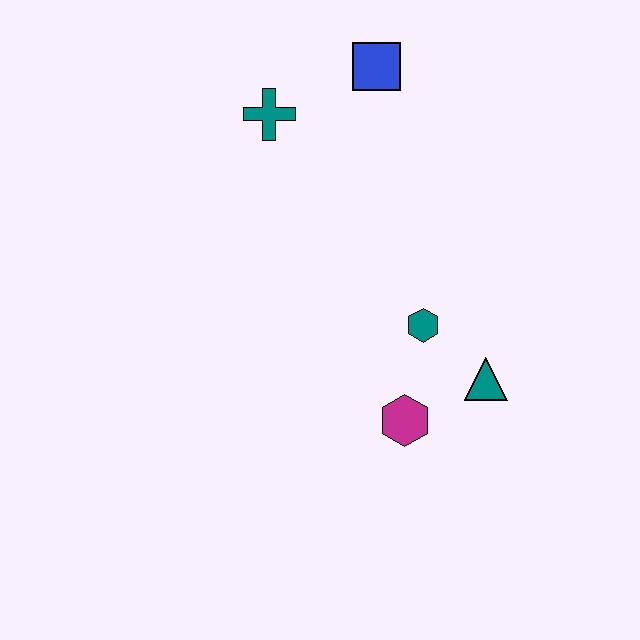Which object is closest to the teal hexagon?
The teal triangle is closest to the teal hexagon.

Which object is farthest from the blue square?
The magenta hexagon is farthest from the blue square.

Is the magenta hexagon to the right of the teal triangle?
No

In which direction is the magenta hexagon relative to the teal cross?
The magenta hexagon is below the teal cross.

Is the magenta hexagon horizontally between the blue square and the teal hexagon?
Yes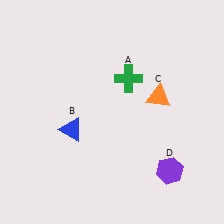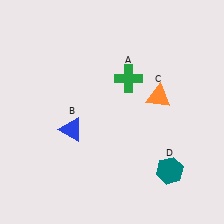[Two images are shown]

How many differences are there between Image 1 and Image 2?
There is 1 difference between the two images.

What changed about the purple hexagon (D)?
In Image 1, D is purple. In Image 2, it changed to teal.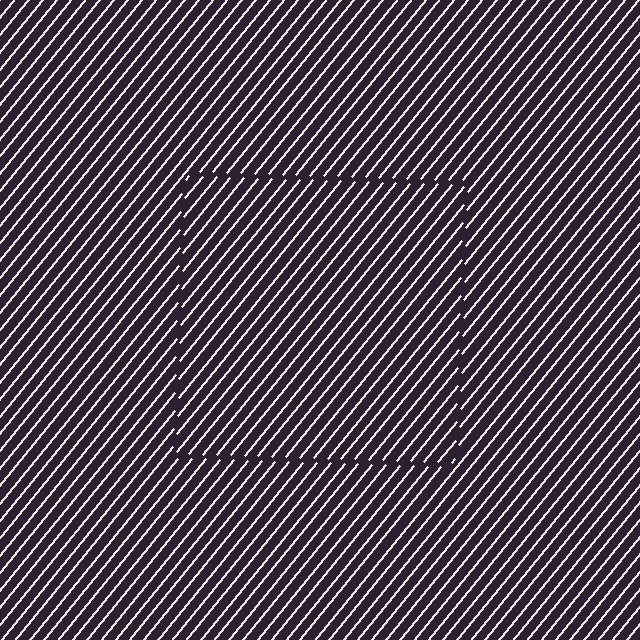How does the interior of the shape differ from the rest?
The interior of the shape contains the same grating, shifted by half a period — the contour is defined by the phase discontinuity where line-ends from the inner and outer gratings abut.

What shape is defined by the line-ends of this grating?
An illusory square. The interior of the shape contains the same grating, shifted by half a period — the contour is defined by the phase discontinuity where line-ends from the inner and outer gratings abut.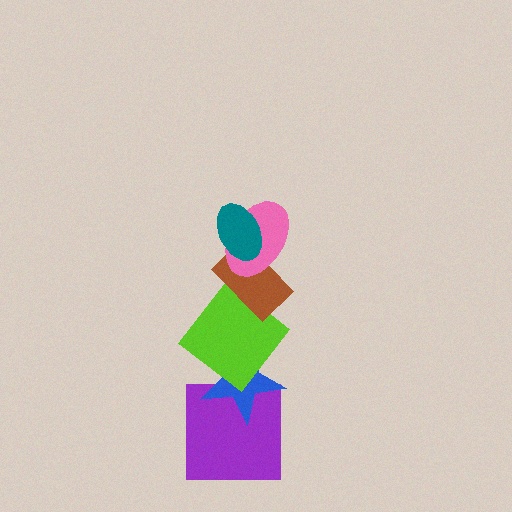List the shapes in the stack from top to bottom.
From top to bottom: the teal ellipse, the pink ellipse, the brown rectangle, the lime diamond, the blue star, the purple square.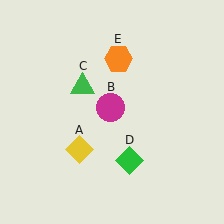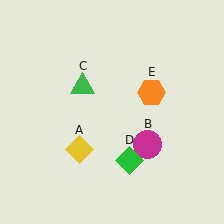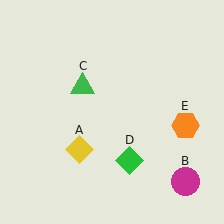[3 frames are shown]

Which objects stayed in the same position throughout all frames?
Yellow diamond (object A) and green triangle (object C) and green diamond (object D) remained stationary.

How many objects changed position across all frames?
2 objects changed position: magenta circle (object B), orange hexagon (object E).